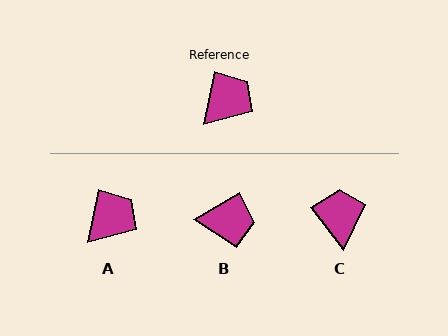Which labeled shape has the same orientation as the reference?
A.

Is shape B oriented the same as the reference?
No, it is off by about 47 degrees.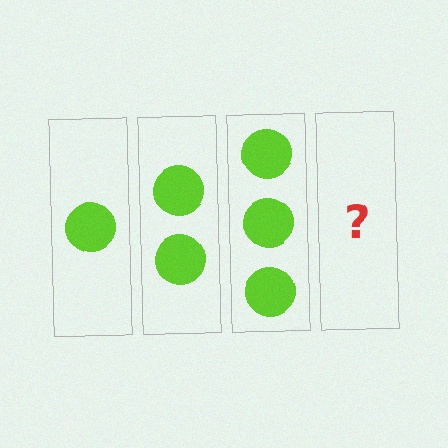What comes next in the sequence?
The next element should be 4 circles.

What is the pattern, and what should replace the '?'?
The pattern is that each step adds one more circle. The '?' should be 4 circles.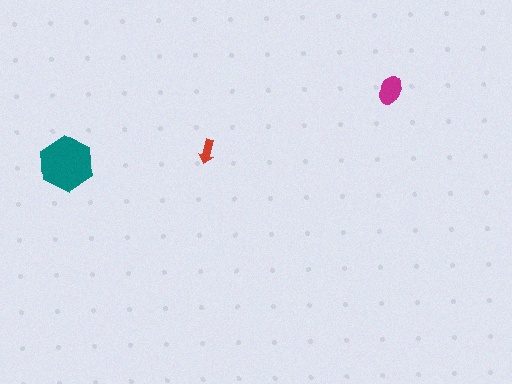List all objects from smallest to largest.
The red arrow, the magenta ellipse, the teal hexagon.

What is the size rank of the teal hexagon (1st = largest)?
1st.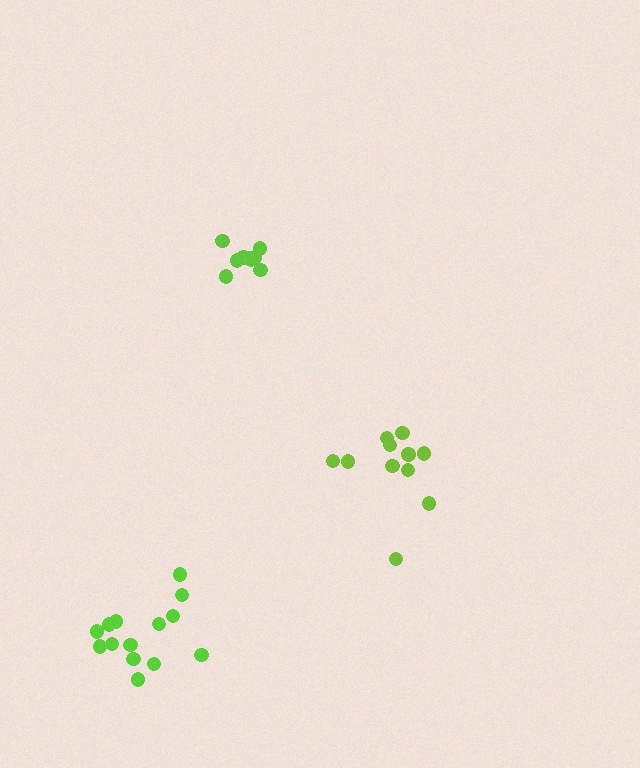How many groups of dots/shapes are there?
There are 3 groups.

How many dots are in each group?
Group 1: 9 dots, Group 2: 11 dots, Group 3: 14 dots (34 total).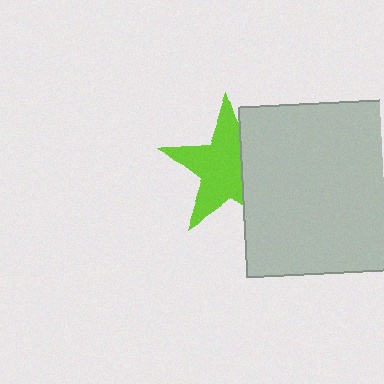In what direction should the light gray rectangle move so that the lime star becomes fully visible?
The light gray rectangle should move right. That is the shortest direction to clear the overlap and leave the lime star fully visible.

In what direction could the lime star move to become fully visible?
The lime star could move left. That would shift it out from behind the light gray rectangle entirely.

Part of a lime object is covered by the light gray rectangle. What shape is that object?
It is a star.